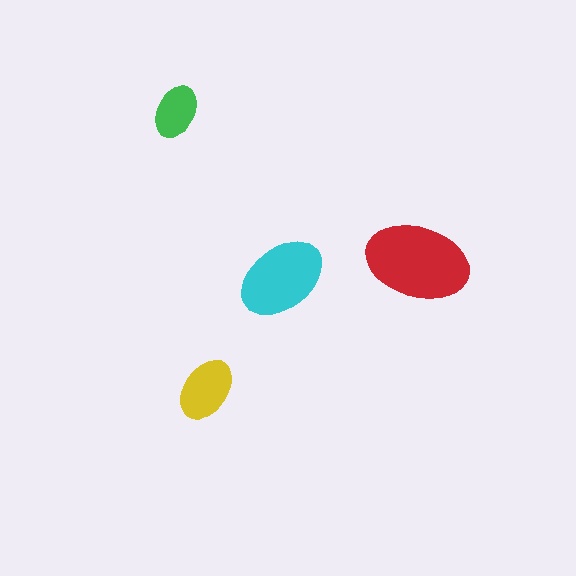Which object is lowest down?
The yellow ellipse is bottommost.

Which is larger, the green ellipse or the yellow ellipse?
The yellow one.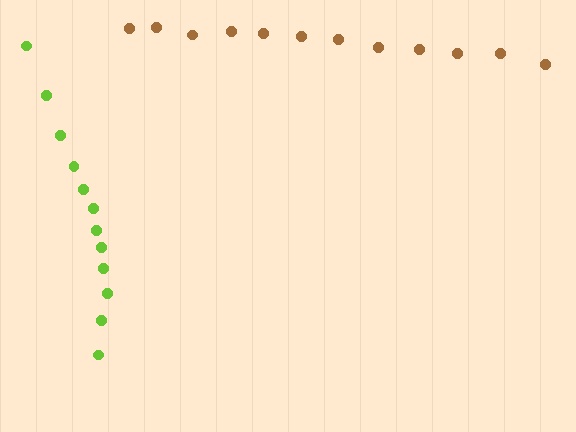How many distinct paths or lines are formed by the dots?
There are 2 distinct paths.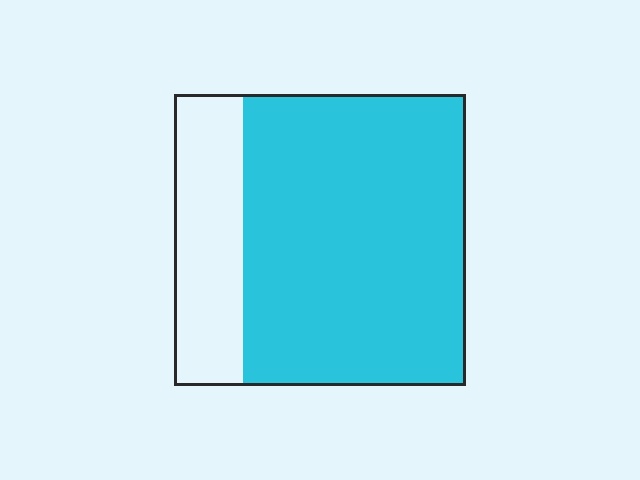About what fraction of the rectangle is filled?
About three quarters (3/4).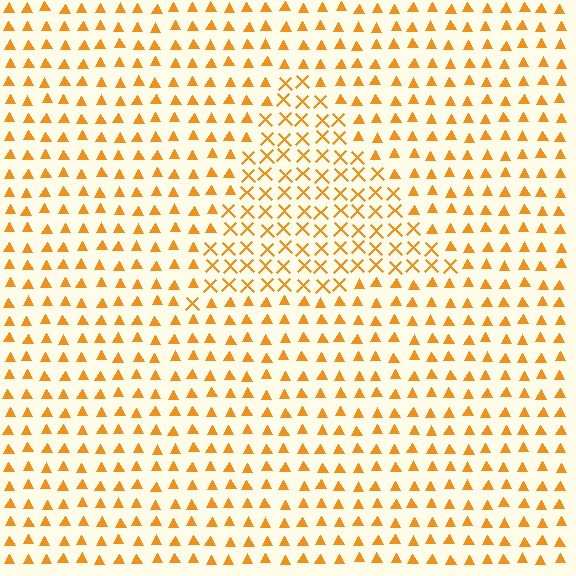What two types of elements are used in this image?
The image uses X marks inside the triangle region and triangles outside it.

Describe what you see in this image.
The image is filled with small orange elements arranged in a uniform grid. A triangle-shaped region contains X marks, while the surrounding area contains triangles. The boundary is defined purely by the change in element shape.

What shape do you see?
I see a triangle.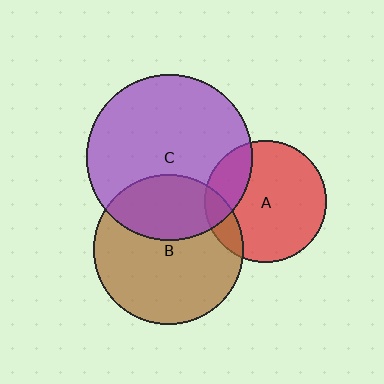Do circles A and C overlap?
Yes.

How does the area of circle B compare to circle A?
Approximately 1.5 times.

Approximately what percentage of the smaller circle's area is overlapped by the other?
Approximately 20%.